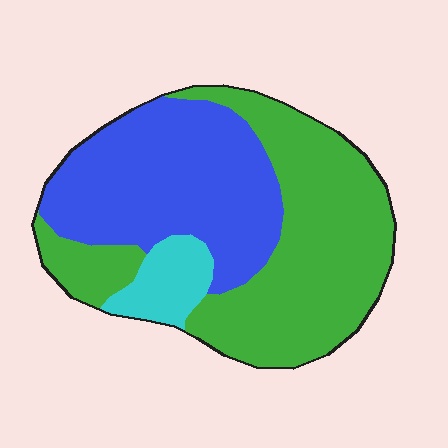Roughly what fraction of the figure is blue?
Blue takes up about two fifths (2/5) of the figure.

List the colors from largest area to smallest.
From largest to smallest: green, blue, cyan.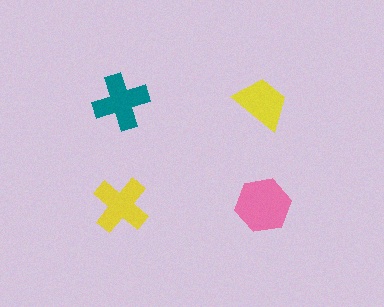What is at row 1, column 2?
A yellow trapezoid.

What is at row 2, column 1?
A yellow cross.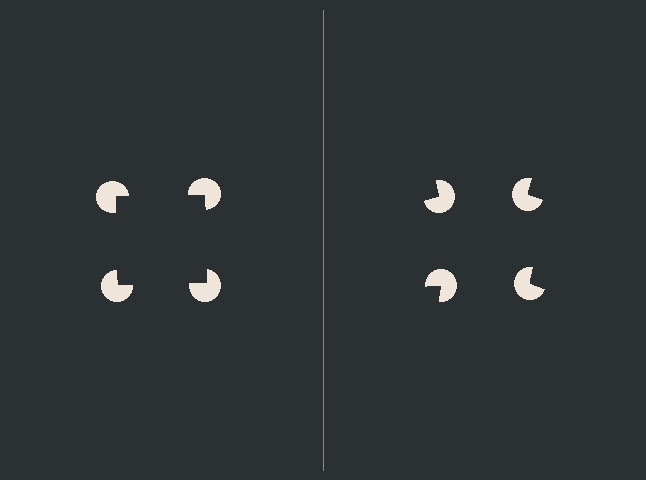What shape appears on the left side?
An illusory square.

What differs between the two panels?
The pac-man discs are positioned identically on both sides; only the wedge orientations differ. On the left they align to a square; on the right they are misaligned.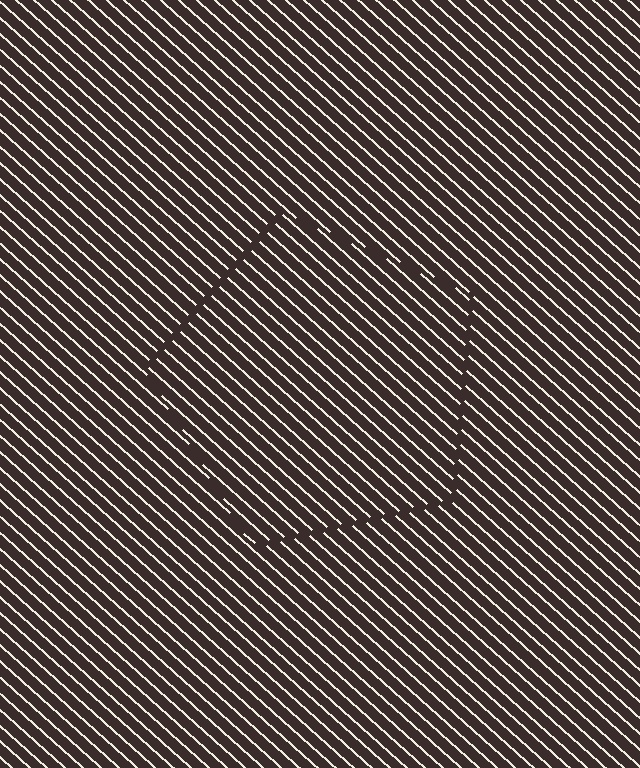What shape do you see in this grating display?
An illusory pentagon. The interior of the shape contains the same grating, shifted by half a period — the contour is defined by the phase discontinuity where line-ends from the inner and outer gratings abut.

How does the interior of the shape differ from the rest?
The interior of the shape contains the same grating, shifted by half a period — the contour is defined by the phase discontinuity where line-ends from the inner and outer gratings abut.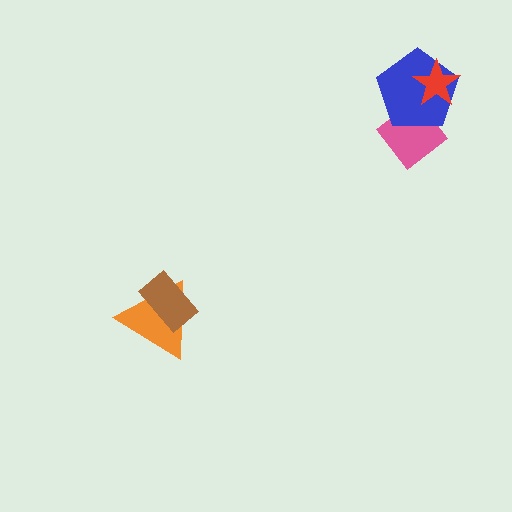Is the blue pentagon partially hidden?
Yes, it is partially covered by another shape.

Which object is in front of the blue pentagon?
The red star is in front of the blue pentagon.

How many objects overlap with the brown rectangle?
1 object overlaps with the brown rectangle.